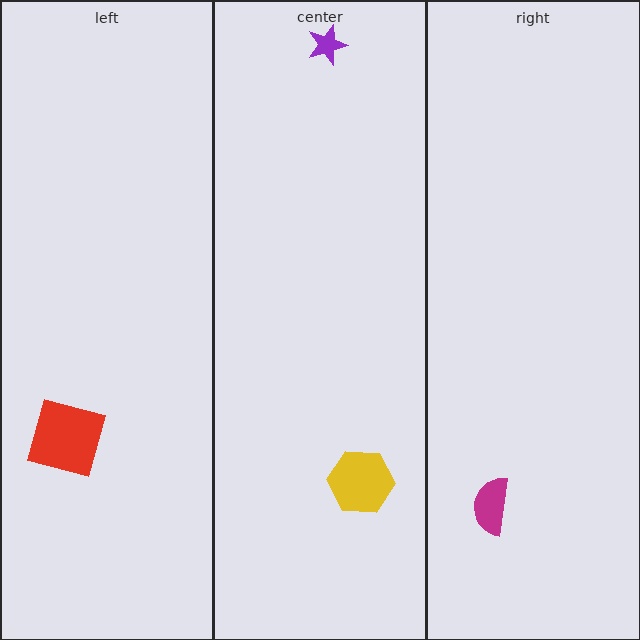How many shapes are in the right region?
1.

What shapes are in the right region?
The magenta semicircle.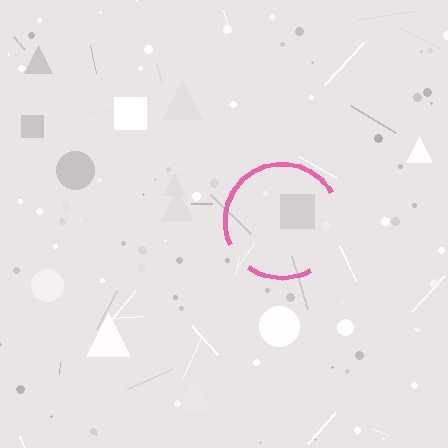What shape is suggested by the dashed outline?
The dashed outline suggests a circle.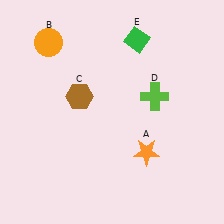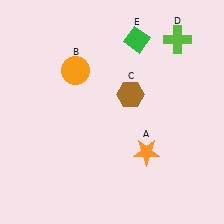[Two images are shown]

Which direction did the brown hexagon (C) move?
The brown hexagon (C) moved right.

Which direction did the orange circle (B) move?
The orange circle (B) moved down.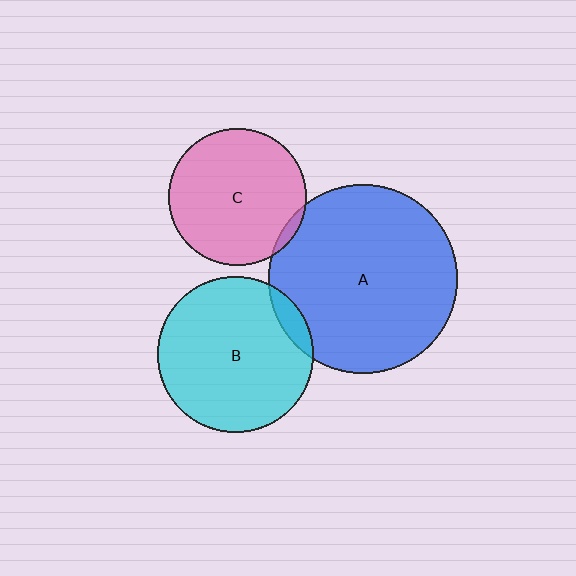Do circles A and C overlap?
Yes.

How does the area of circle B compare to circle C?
Approximately 1.3 times.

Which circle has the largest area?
Circle A (blue).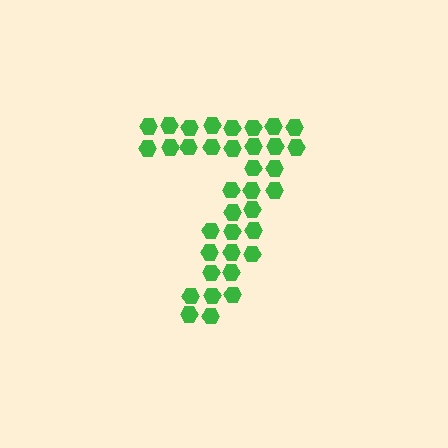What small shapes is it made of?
It is made of small hexagons.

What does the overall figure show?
The overall figure shows the digit 7.